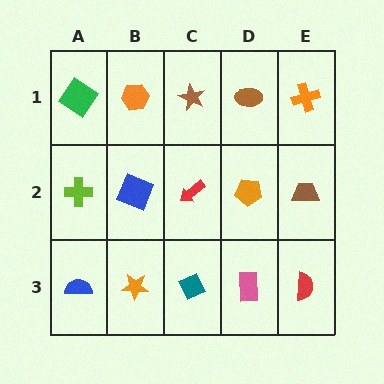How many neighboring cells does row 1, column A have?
2.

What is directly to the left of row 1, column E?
A brown ellipse.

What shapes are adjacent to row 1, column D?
An orange pentagon (row 2, column D), a brown star (row 1, column C), an orange cross (row 1, column E).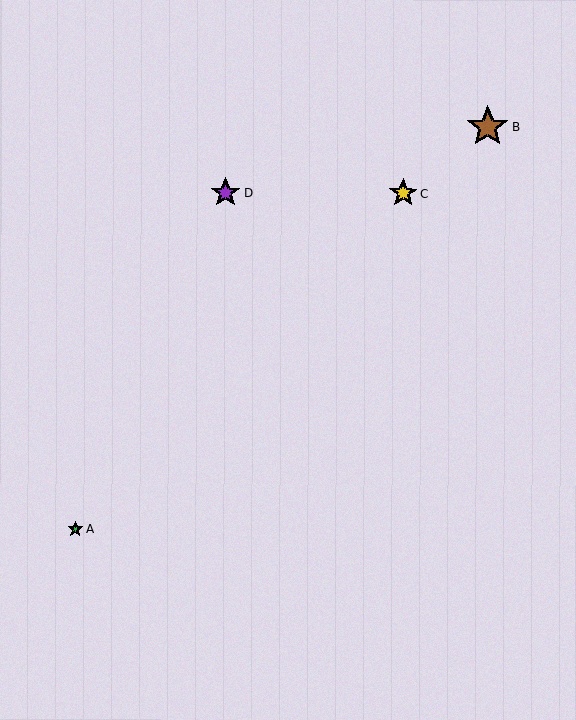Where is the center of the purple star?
The center of the purple star is at (225, 192).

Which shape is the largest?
The brown star (labeled B) is the largest.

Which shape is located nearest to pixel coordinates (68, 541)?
The green star (labeled A) at (76, 529) is nearest to that location.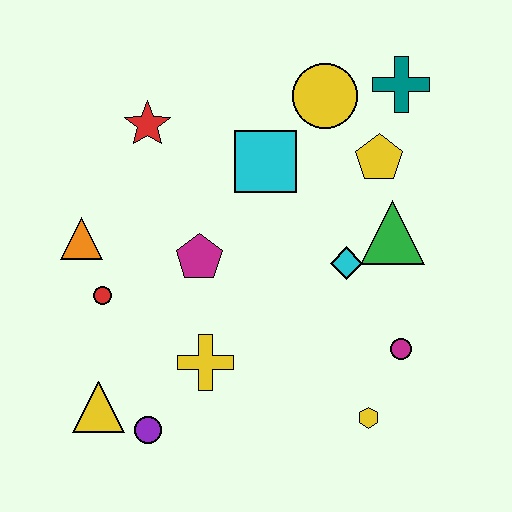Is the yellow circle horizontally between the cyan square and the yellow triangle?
No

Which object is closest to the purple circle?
The yellow triangle is closest to the purple circle.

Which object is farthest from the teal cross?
The yellow triangle is farthest from the teal cross.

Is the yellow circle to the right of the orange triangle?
Yes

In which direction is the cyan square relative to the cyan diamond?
The cyan square is above the cyan diamond.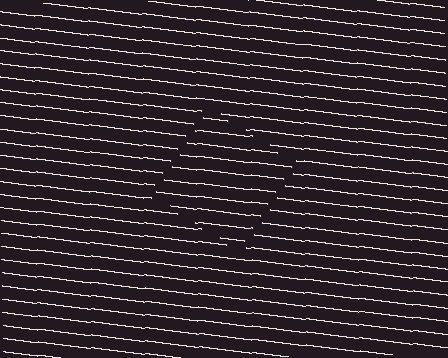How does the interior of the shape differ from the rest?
The interior of the shape contains the same grating, shifted by half a period — the contour is defined by the phase discontinuity where line-ends from the inner and outer gratings abut.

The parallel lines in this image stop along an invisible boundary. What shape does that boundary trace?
An illusory square. The interior of the shape contains the same grating, shifted by half a period — the contour is defined by the phase discontinuity where line-ends from the inner and outer gratings abut.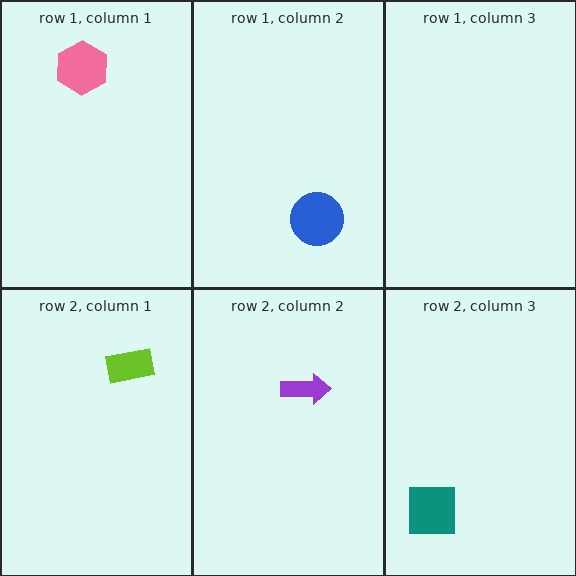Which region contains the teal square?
The row 2, column 3 region.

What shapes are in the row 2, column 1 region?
The lime rectangle.